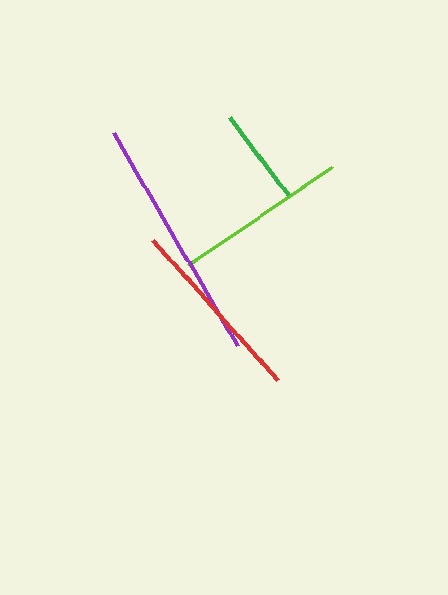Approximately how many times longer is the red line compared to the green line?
The red line is approximately 1.9 times the length of the green line.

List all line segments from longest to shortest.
From longest to shortest: purple, red, lime, green.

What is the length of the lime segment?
The lime segment is approximately 176 pixels long.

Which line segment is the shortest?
The green line is the shortest at approximately 98 pixels.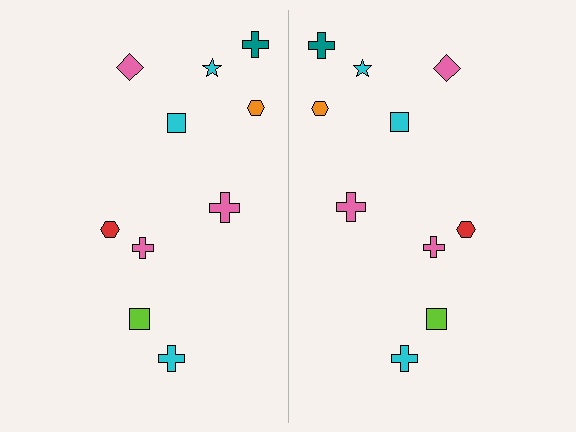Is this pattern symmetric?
Yes, this pattern has bilateral (reflection) symmetry.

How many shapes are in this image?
There are 20 shapes in this image.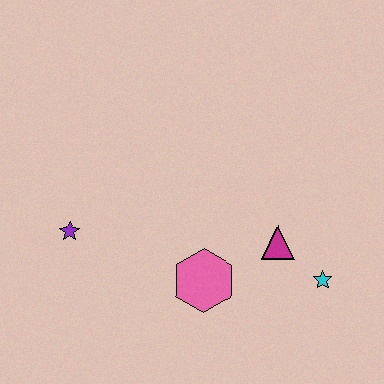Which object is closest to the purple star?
The pink hexagon is closest to the purple star.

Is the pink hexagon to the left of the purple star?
No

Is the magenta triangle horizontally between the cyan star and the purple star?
Yes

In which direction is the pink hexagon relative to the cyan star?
The pink hexagon is to the left of the cyan star.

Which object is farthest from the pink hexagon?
The purple star is farthest from the pink hexagon.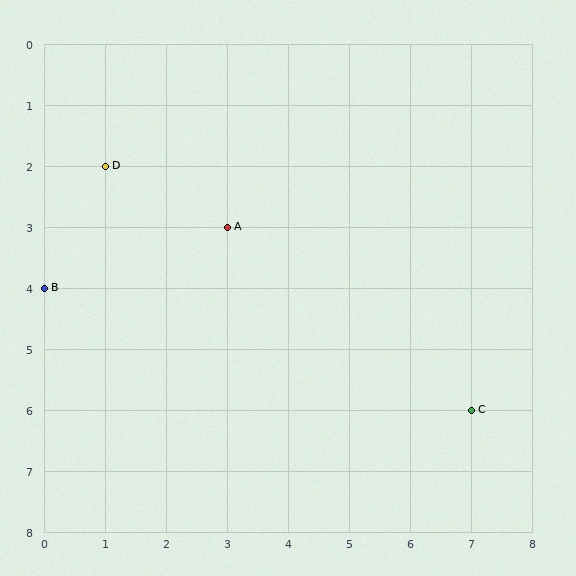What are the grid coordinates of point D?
Point D is at grid coordinates (1, 2).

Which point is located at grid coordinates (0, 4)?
Point B is at (0, 4).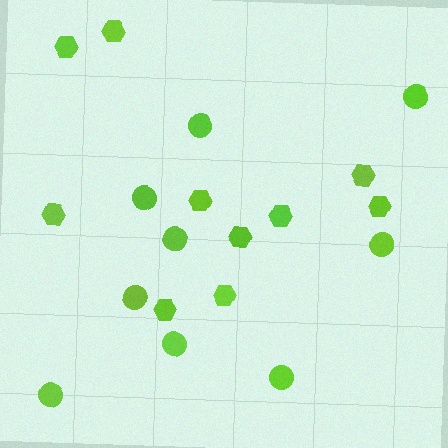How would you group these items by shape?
There are 2 groups: one group of circles (9) and one group of hexagons (10).